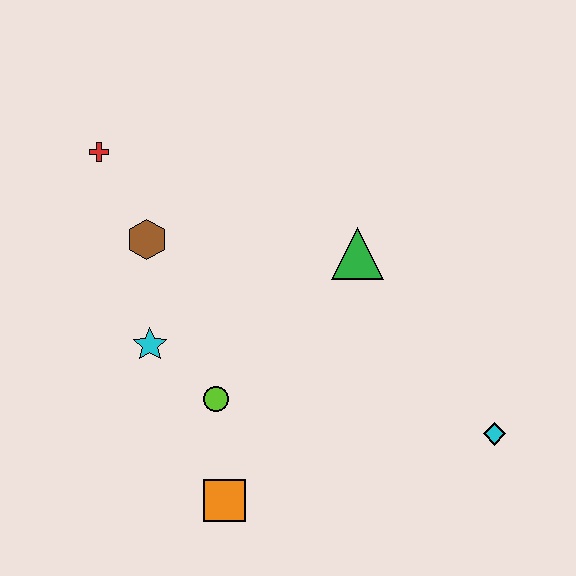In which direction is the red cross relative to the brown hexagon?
The red cross is above the brown hexagon.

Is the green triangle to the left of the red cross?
No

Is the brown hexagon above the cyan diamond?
Yes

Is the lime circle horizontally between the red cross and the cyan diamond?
Yes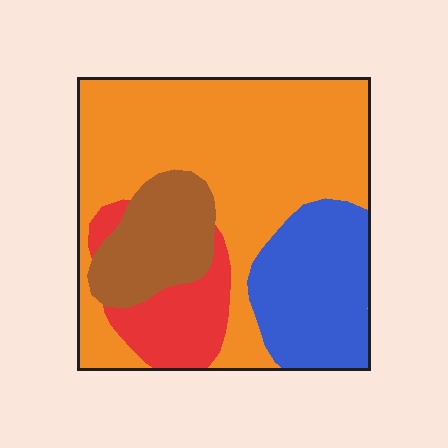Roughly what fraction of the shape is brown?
Brown takes up less than a sixth of the shape.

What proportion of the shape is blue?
Blue takes up about one fifth (1/5) of the shape.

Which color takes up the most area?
Orange, at roughly 55%.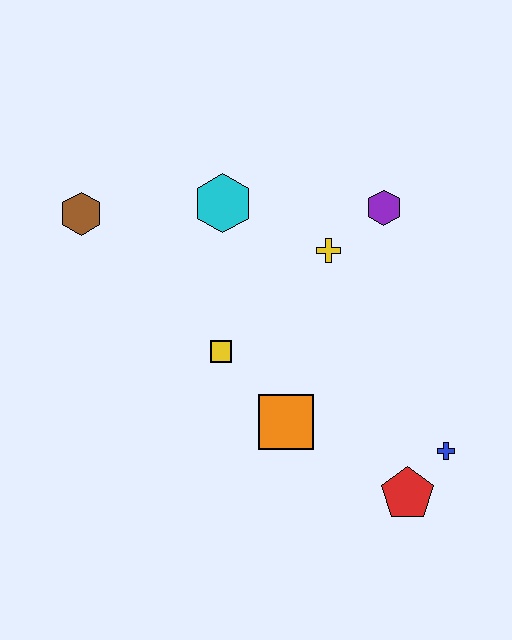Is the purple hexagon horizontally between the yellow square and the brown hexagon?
No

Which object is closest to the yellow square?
The orange square is closest to the yellow square.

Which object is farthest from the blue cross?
The brown hexagon is farthest from the blue cross.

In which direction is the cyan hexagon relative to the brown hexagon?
The cyan hexagon is to the right of the brown hexagon.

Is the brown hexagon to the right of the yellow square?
No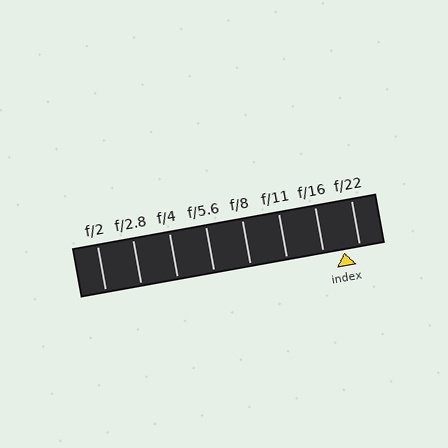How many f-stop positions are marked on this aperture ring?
There are 8 f-stop positions marked.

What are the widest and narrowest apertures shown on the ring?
The widest aperture shown is f/2 and the narrowest is f/22.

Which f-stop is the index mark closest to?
The index mark is closest to f/22.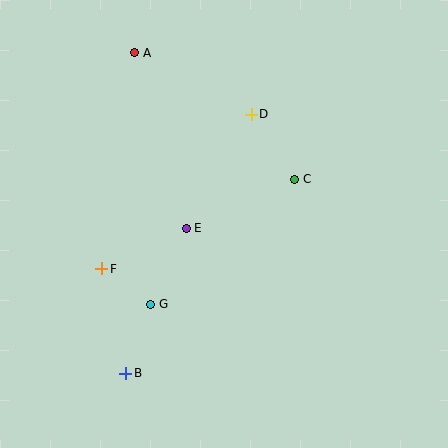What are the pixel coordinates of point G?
Point G is at (151, 304).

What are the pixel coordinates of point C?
Point C is at (295, 179).